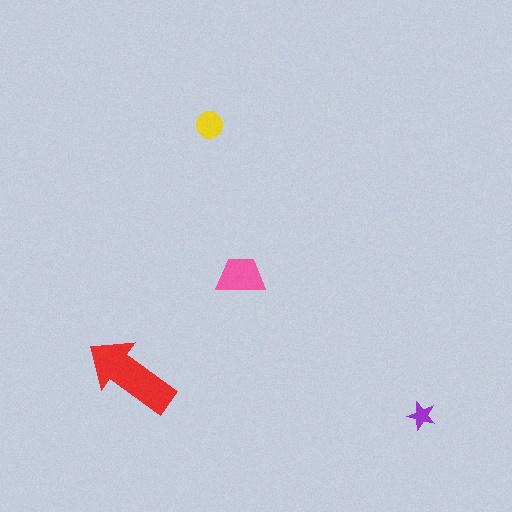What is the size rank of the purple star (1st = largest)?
4th.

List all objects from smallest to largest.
The purple star, the yellow circle, the pink trapezoid, the red arrow.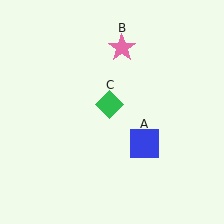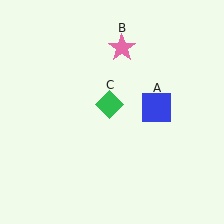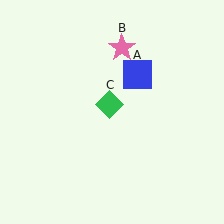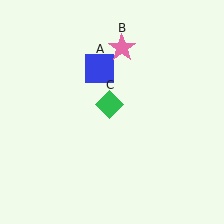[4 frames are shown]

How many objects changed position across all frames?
1 object changed position: blue square (object A).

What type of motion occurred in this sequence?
The blue square (object A) rotated counterclockwise around the center of the scene.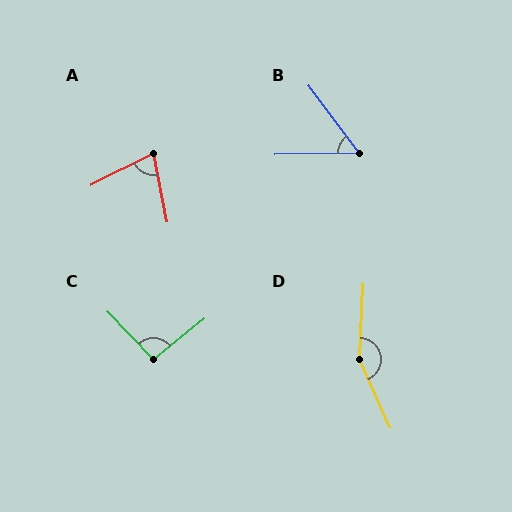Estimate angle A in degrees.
Approximately 75 degrees.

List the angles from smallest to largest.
B (54°), A (75°), C (95°), D (153°).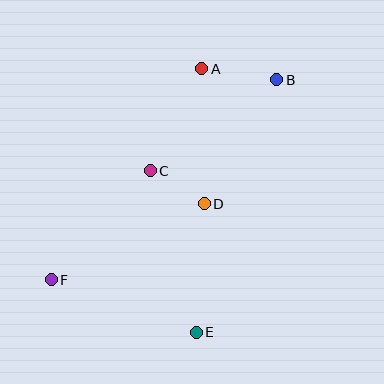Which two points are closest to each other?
Points C and D are closest to each other.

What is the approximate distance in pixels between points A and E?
The distance between A and E is approximately 264 pixels.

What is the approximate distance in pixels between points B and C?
The distance between B and C is approximately 156 pixels.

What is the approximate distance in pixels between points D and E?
The distance between D and E is approximately 129 pixels.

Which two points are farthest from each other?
Points B and F are farthest from each other.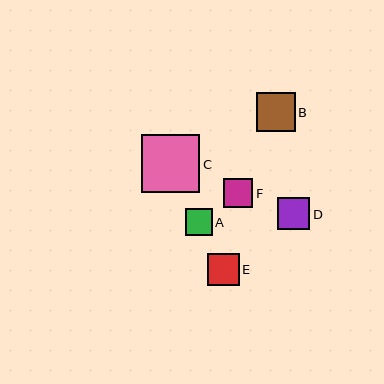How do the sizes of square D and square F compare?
Square D and square F are approximately the same size.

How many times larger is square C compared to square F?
Square C is approximately 2.0 times the size of square F.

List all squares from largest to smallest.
From largest to smallest: C, B, D, E, F, A.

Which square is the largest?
Square C is the largest with a size of approximately 58 pixels.